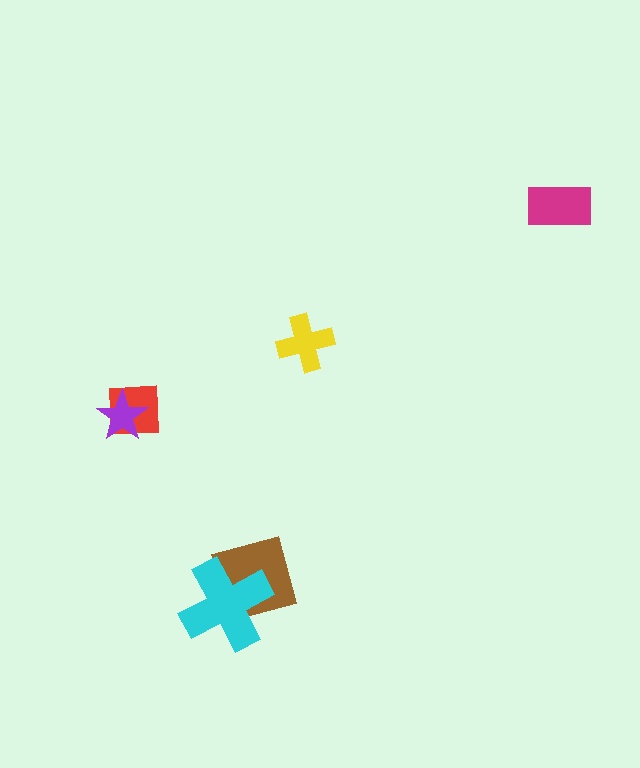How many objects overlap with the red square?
1 object overlaps with the red square.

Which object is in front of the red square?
The purple star is in front of the red square.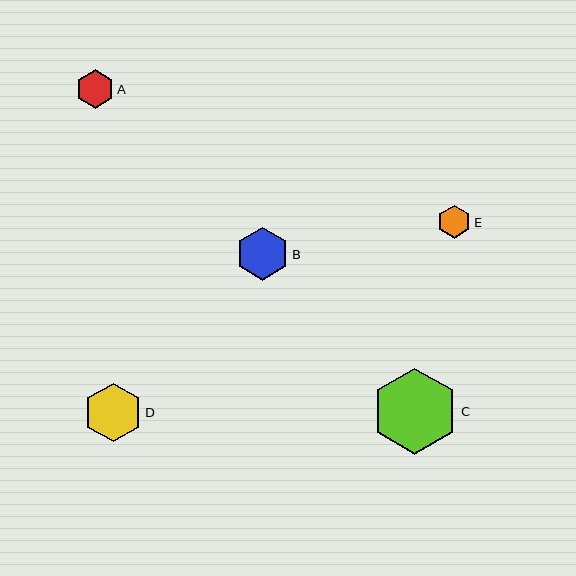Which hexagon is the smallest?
Hexagon E is the smallest with a size of approximately 33 pixels.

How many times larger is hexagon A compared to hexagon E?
Hexagon A is approximately 1.2 times the size of hexagon E.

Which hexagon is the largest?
Hexagon C is the largest with a size of approximately 86 pixels.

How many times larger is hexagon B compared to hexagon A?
Hexagon B is approximately 1.4 times the size of hexagon A.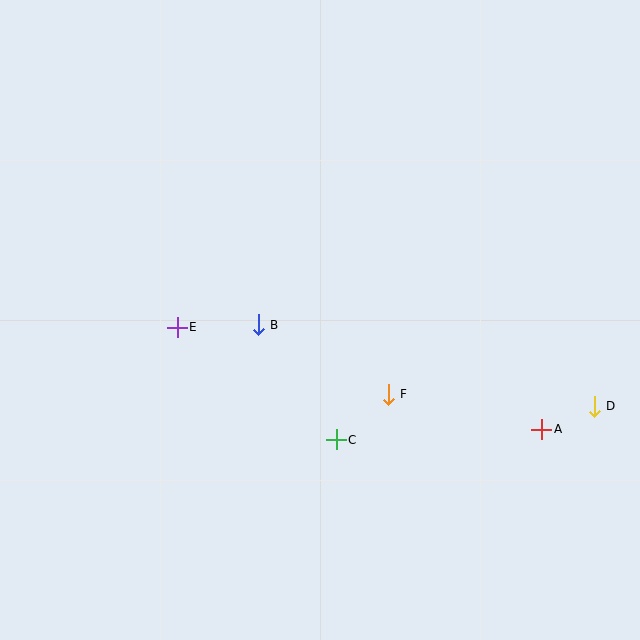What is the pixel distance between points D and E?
The distance between D and E is 424 pixels.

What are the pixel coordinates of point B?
Point B is at (258, 325).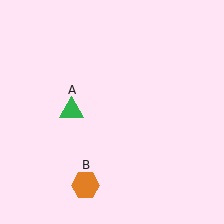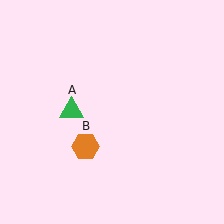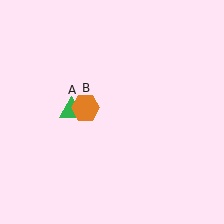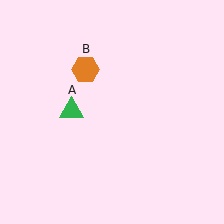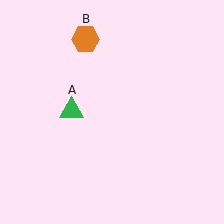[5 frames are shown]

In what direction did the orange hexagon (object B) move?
The orange hexagon (object B) moved up.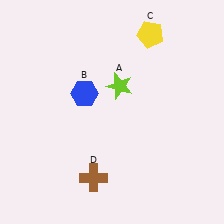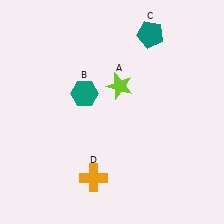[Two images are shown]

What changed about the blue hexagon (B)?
In Image 1, B is blue. In Image 2, it changed to teal.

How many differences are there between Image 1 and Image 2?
There are 3 differences between the two images.